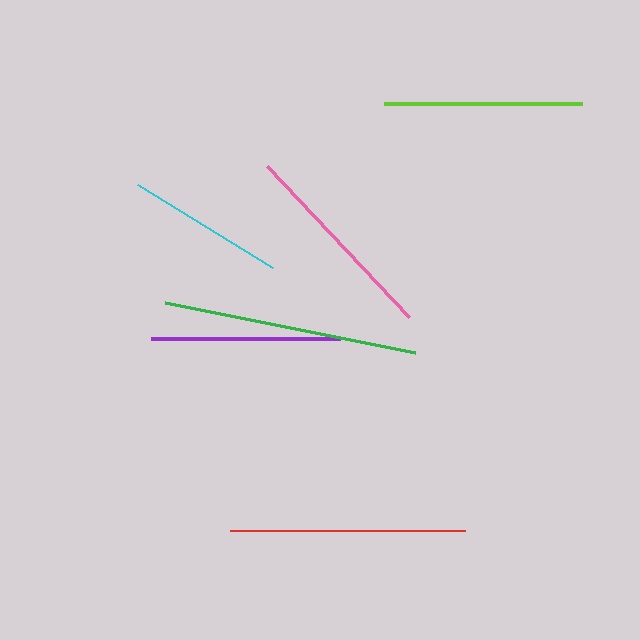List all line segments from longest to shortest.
From longest to shortest: green, red, pink, lime, purple, cyan.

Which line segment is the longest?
The green line is the longest at approximately 255 pixels.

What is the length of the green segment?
The green segment is approximately 255 pixels long.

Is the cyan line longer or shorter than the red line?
The red line is longer than the cyan line.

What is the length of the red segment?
The red segment is approximately 235 pixels long.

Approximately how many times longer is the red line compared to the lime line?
The red line is approximately 1.2 times the length of the lime line.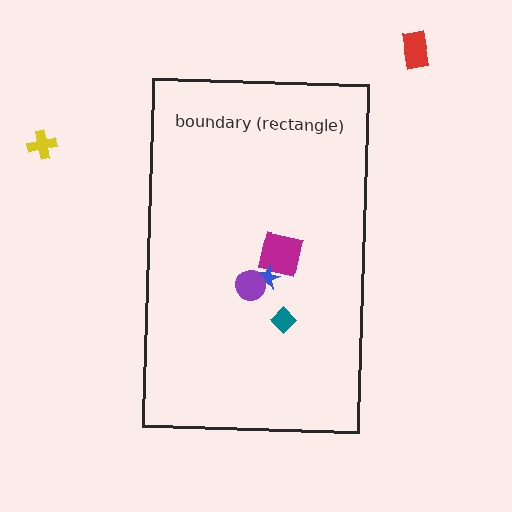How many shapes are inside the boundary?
4 inside, 2 outside.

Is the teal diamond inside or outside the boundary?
Inside.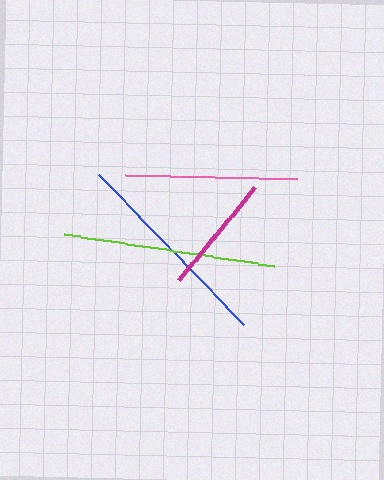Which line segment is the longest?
The lime line is the longest at approximately 213 pixels.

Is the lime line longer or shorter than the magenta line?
The lime line is longer than the magenta line.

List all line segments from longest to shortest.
From longest to shortest: lime, blue, pink, magenta.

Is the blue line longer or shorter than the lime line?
The lime line is longer than the blue line.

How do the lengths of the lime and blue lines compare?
The lime and blue lines are approximately the same length.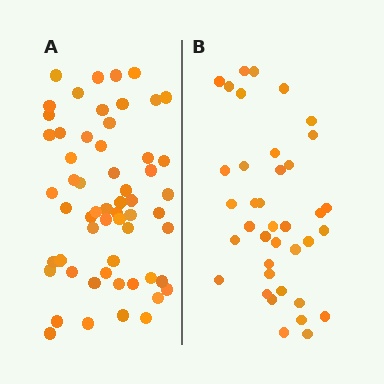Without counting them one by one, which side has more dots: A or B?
Region A (the left region) has more dots.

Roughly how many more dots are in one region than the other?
Region A has approximately 20 more dots than region B.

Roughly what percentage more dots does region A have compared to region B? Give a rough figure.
About 55% more.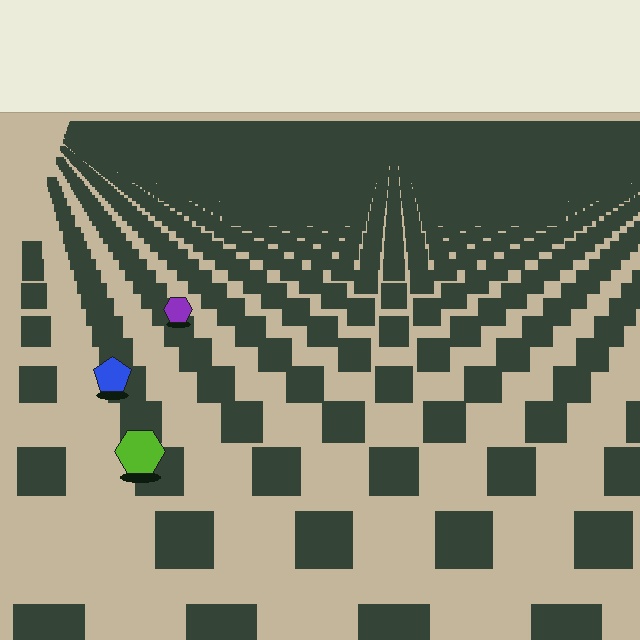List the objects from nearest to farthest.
From nearest to farthest: the lime hexagon, the blue pentagon, the purple hexagon.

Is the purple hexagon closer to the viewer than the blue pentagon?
No. The blue pentagon is closer — you can tell from the texture gradient: the ground texture is coarser near it.